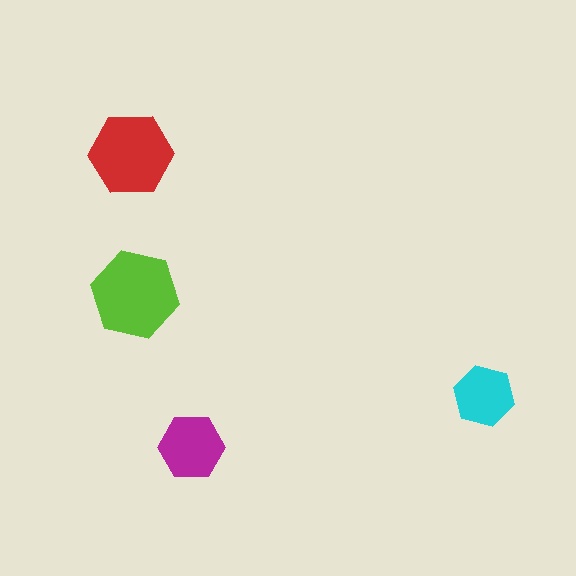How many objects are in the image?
There are 4 objects in the image.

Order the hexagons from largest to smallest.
the lime one, the red one, the magenta one, the cyan one.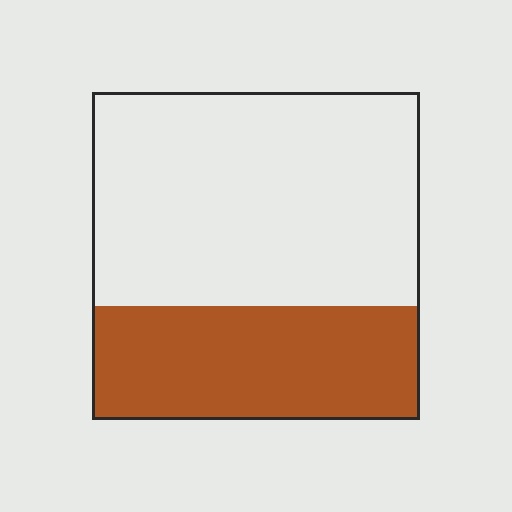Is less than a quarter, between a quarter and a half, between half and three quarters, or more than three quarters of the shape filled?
Between a quarter and a half.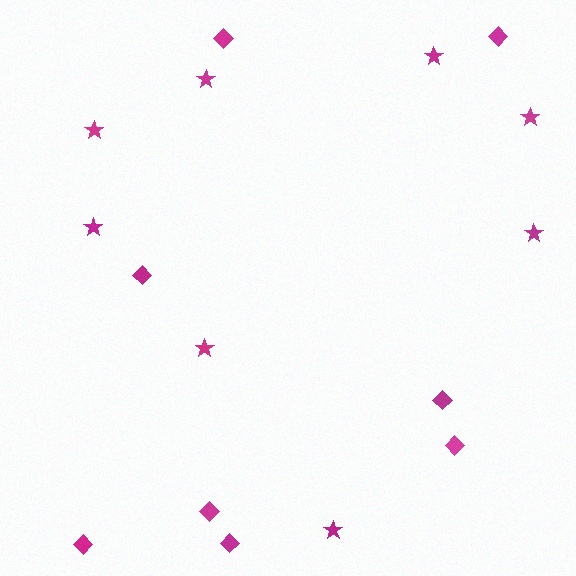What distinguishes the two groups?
There are 2 groups: one group of stars (8) and one group of diamonds (8).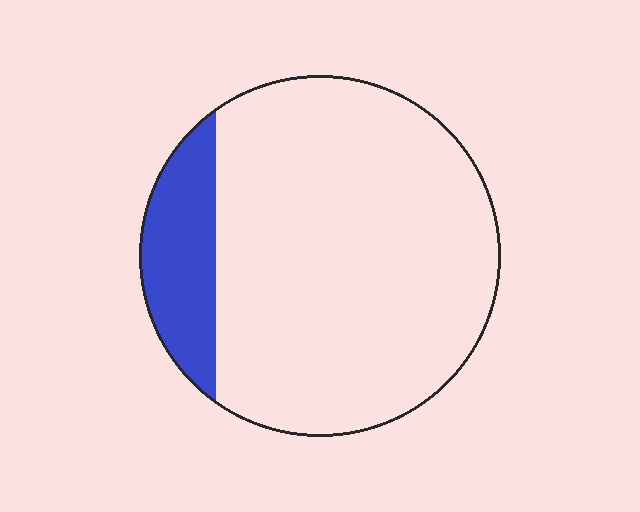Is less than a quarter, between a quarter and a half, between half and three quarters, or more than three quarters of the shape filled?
Less than a quarter.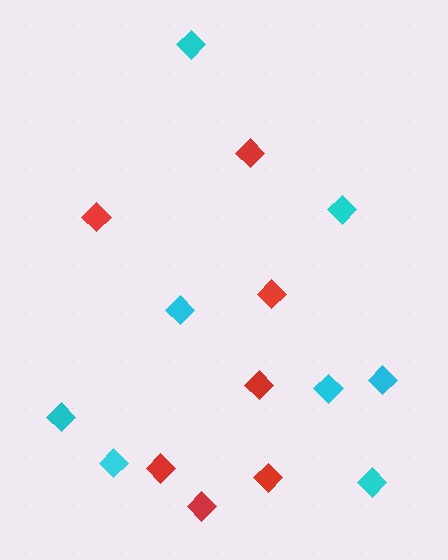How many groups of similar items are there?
There are 2 groups: one group of cyan diamonds (8) and one group of red diamonds (7).